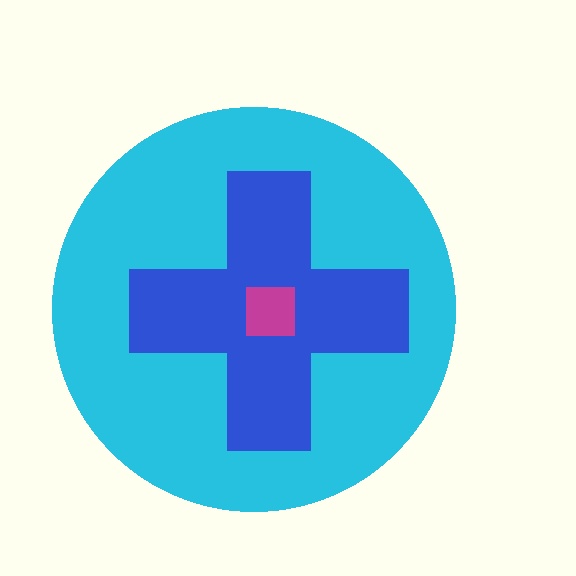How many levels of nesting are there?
3.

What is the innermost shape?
The magenta square.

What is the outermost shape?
The cyan circle.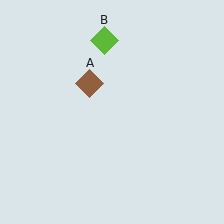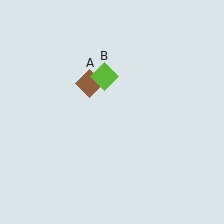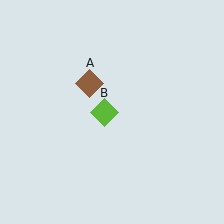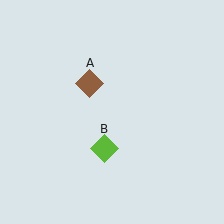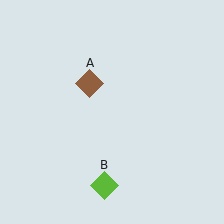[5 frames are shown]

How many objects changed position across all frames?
1 object changed position: lime diamond (object B).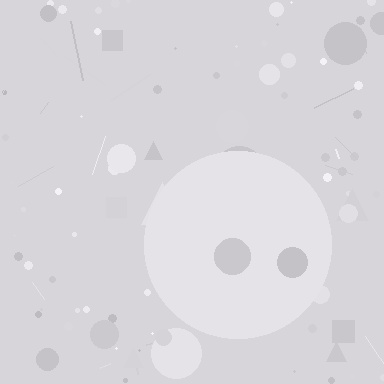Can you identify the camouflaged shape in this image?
The camouflaged shape is a circle.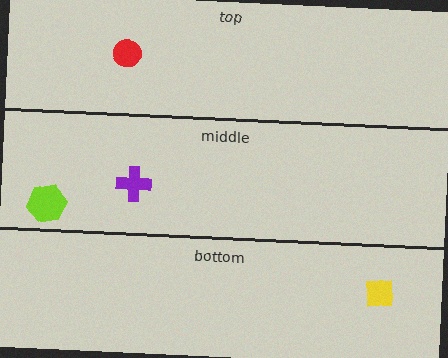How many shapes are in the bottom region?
1.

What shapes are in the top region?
The red circle.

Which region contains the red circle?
The top region.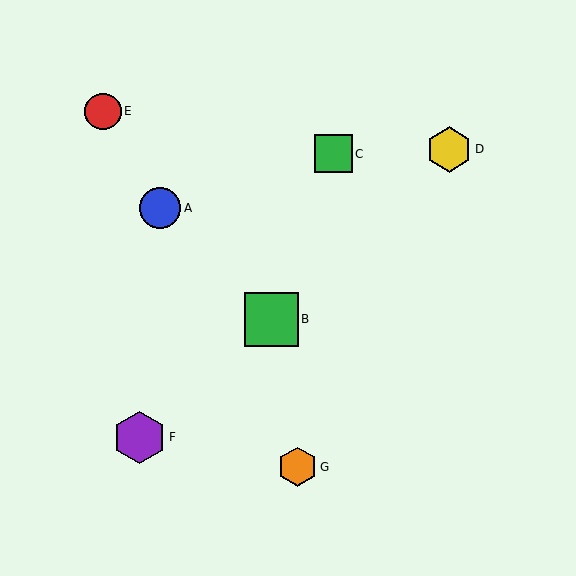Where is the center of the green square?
The center of the green square is at (334, 154).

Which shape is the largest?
The green square (labeled B) is the largest.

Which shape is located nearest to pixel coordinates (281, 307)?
The green square (labeled B) at (271, 319) is nearest to that location.